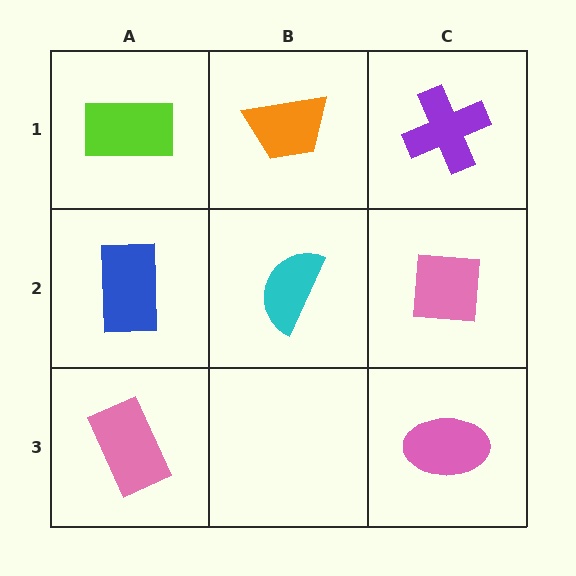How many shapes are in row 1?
3 shapes.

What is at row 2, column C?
A pink square.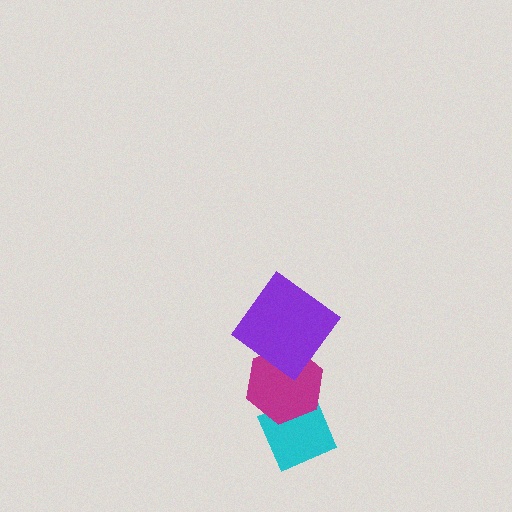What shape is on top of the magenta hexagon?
The purple diamond is on top of the magenta hexagon.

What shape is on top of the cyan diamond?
The magenta hexagon is on top of the cyan diamond.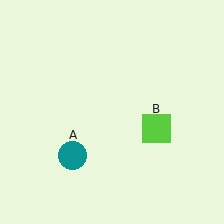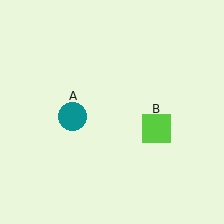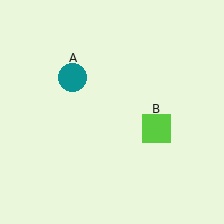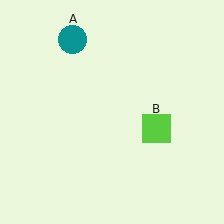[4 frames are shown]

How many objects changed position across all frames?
1 object changed position: teal circle (object A).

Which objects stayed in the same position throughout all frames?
Lime square (object B) remained stationary.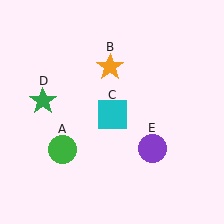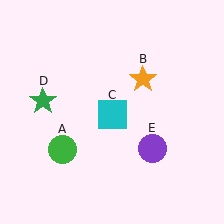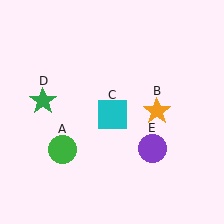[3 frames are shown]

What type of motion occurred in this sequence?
The orange star (object B) rotated clockwise around the center of the scene.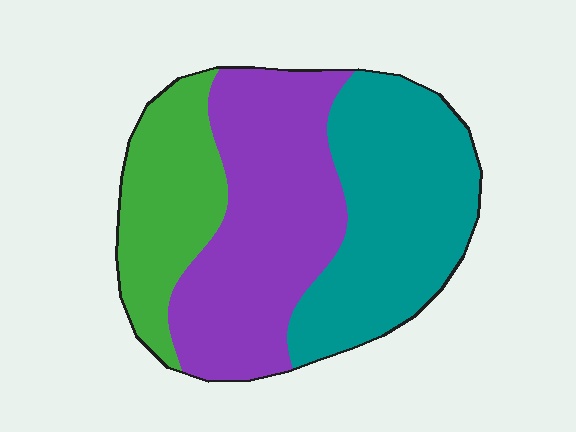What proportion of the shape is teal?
Teal takes up between a third and a half of the shape.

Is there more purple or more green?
Purple.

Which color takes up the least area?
Green, at roughly 20%.